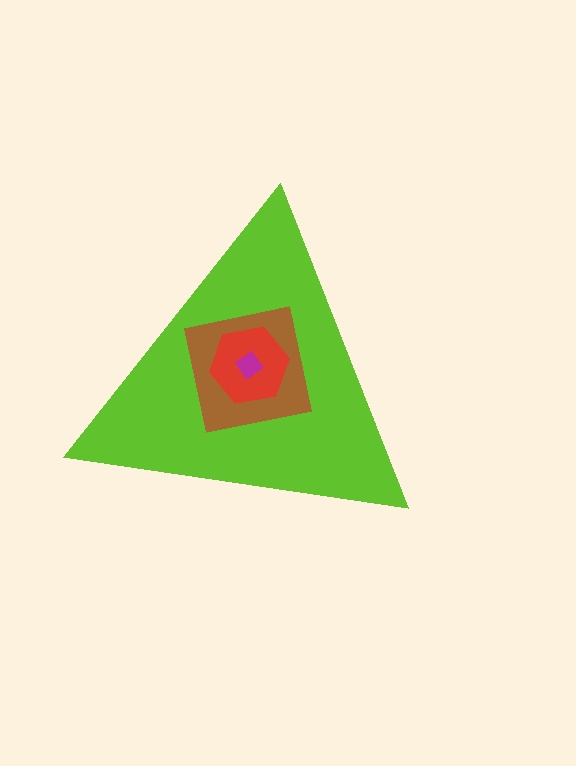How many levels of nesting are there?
4.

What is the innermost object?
The magenta diamond.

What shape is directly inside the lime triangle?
The brown square.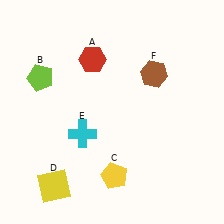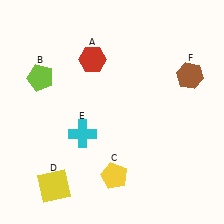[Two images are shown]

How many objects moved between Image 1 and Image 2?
1 object moved between the two images.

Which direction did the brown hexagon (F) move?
The brown hexagon (F) moved right.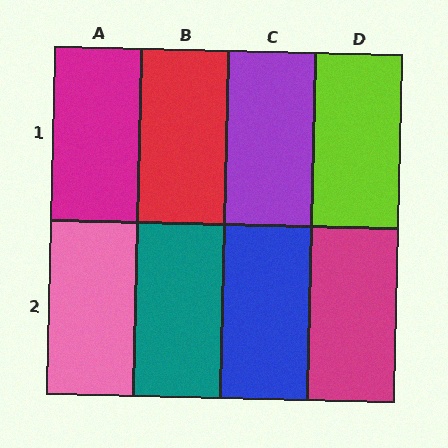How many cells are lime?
1 cell is lime.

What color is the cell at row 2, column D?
Magenta.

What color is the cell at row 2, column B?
Teal.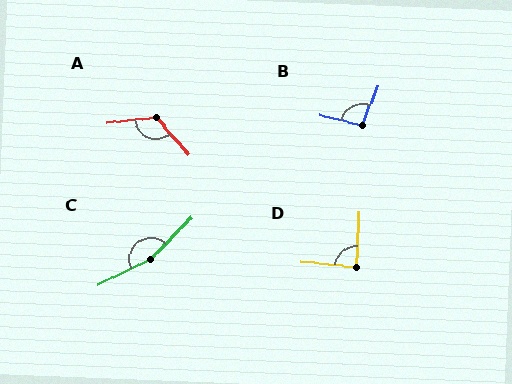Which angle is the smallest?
D, at approximately 86 degrees.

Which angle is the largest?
C, at approximately 160 degrees.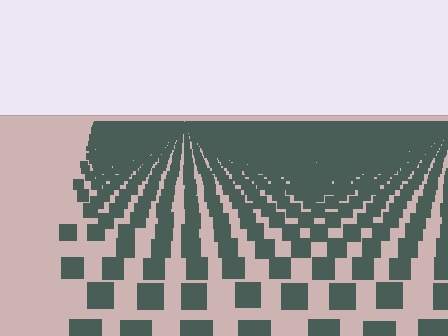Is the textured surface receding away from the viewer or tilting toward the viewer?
The surface is receding away from the viewer. Texture elements get smaller and denser toward the top.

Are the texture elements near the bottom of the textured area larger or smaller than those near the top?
Larger. Near the bottom, elements are closer to the viewer and appear at a bigger on-screen size.